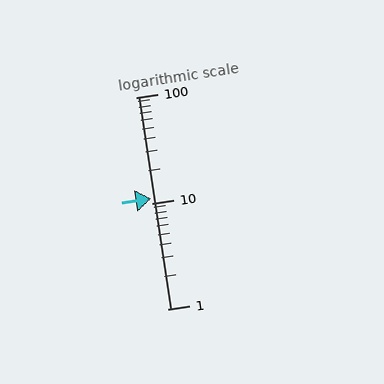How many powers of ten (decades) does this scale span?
The scale spans 2 decades, from 1 to 100.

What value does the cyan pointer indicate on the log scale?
The pointer indicates approximately 11.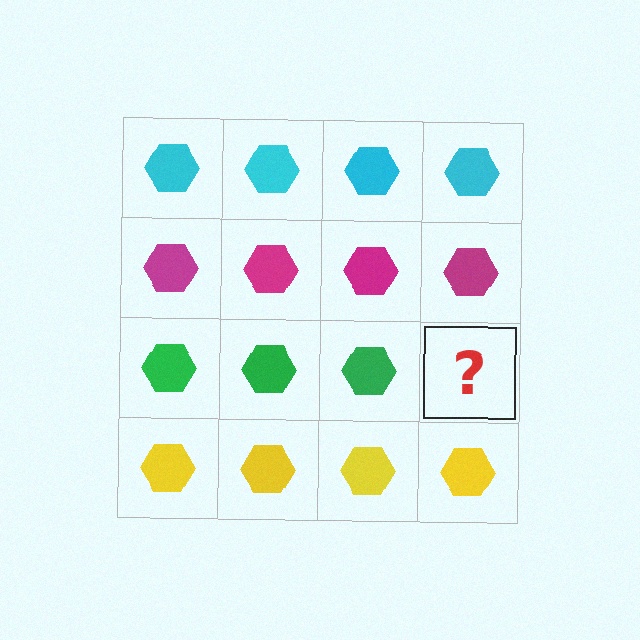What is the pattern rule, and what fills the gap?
The rule is that each row has a consistent color. The gap should be filled with a green hexagon.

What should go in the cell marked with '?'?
The missing cell should contain a green hexagon.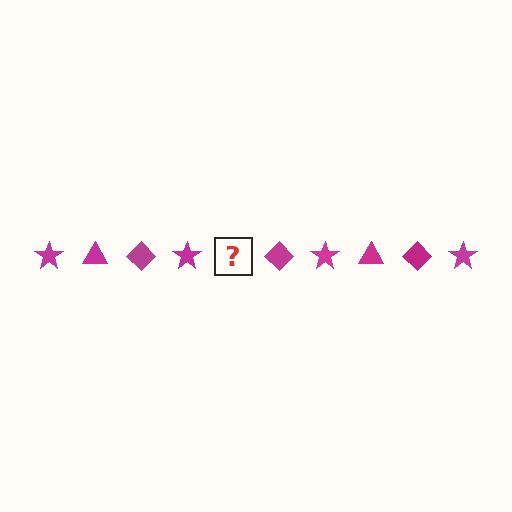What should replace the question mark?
The question mark should be replaced with a magenta triangle.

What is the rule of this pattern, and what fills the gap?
The rule is that the pattern cycles through star, triangle, diamond shapes in magenta. The gap should be filled with a magenta triangle.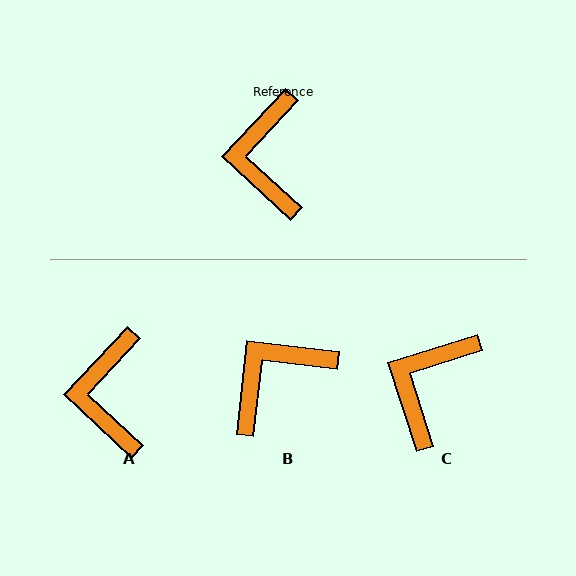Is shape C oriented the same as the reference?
No, it is off by about 29 degrees.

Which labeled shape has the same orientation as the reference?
A.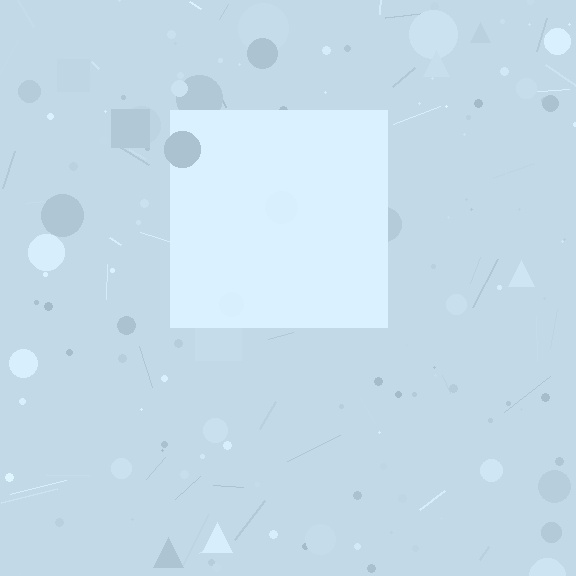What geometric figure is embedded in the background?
A square is embedded in the background.